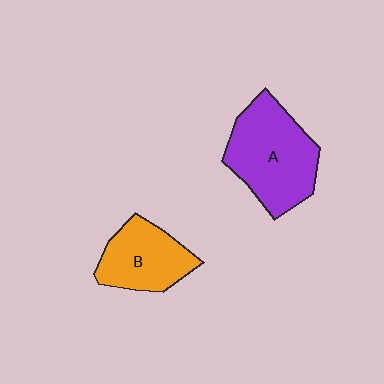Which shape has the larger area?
Shape A (purple).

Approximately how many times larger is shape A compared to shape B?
Approximately 1.5 times.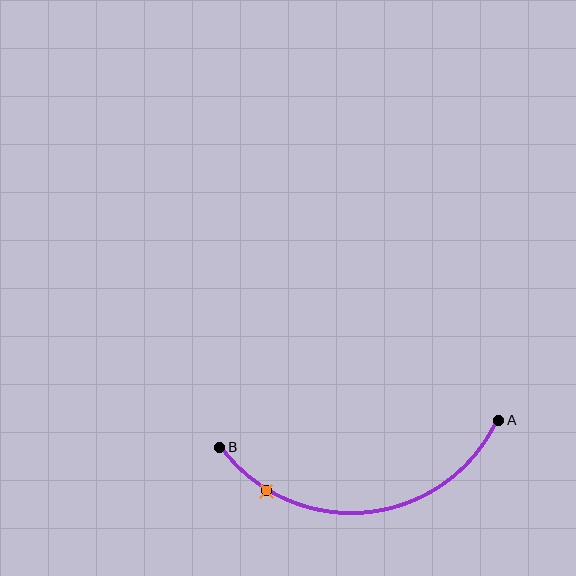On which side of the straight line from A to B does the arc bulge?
The arc bulges below the straight line connecting A and B.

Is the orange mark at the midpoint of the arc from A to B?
No. The orange mark lies on the arc but is closer to endpoint B. The arc midpoint would be at the point on the curve equidistant along the arc from both A and B.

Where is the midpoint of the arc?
The arc midpoint is the point on the curve farthest from the straight line joining A and B. It sits below that line.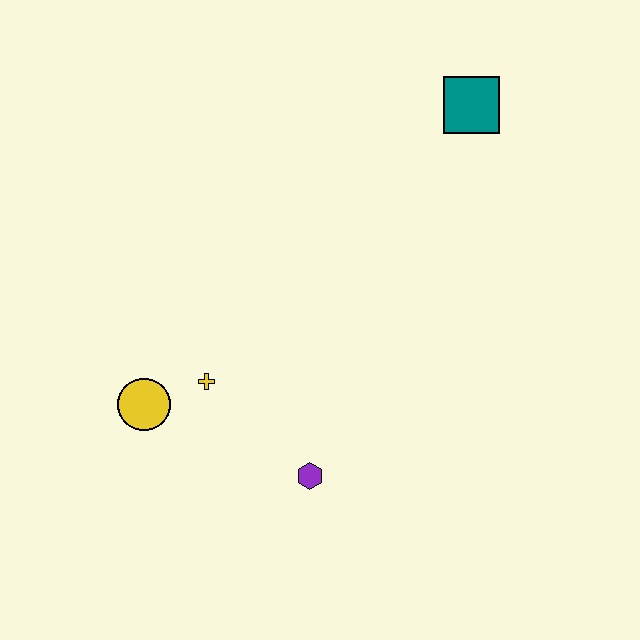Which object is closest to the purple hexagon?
The yellow cross is closest to the purple hexagon.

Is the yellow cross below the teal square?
Yes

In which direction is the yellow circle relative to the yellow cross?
The yellow circle is to the left of the yellow cross.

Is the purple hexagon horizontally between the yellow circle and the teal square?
Yes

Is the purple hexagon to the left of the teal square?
Yes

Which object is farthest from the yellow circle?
The teal square is farthest from the yellow circle.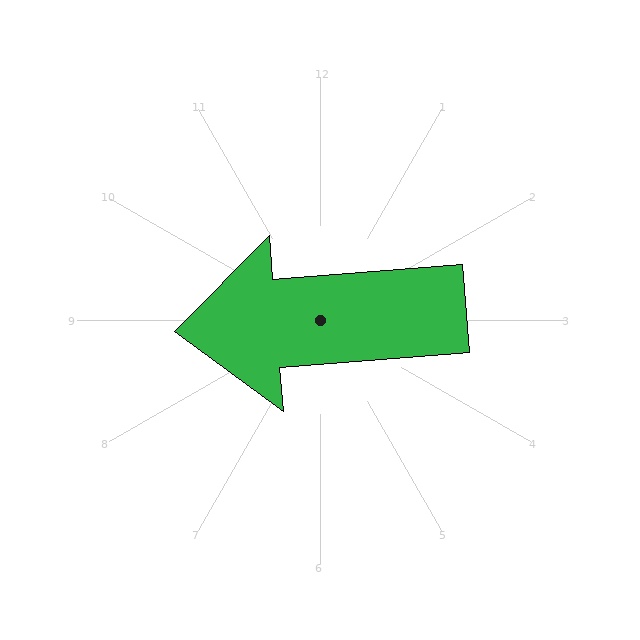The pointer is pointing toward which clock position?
Roughly 9 o'clock.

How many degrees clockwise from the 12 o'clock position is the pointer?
Approximately 266 degrees.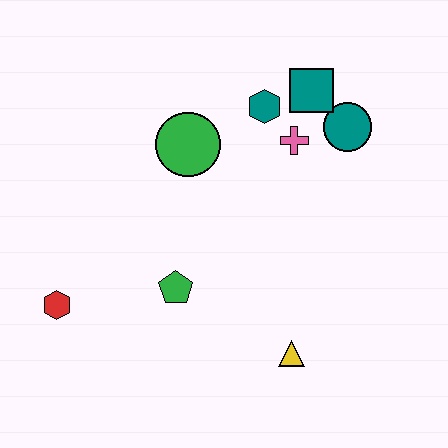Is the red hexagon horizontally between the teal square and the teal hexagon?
No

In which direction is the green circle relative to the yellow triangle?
The green circle is above the yellow triangle.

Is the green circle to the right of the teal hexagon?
No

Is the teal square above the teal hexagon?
Yes